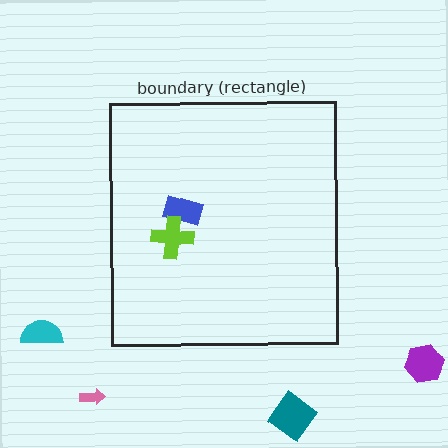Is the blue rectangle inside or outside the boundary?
Inside.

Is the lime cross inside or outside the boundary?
Inside.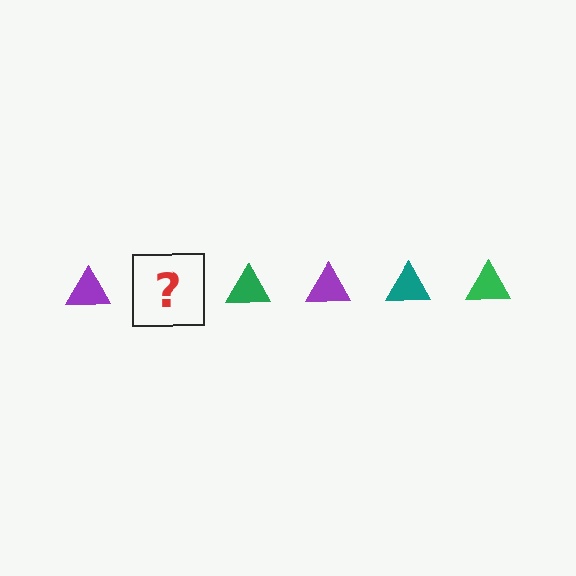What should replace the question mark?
The question mark should be replaced with a teal triangle.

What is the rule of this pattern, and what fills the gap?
The rule is that the pattern cycles through purple, teal, green triangles. The gap should be filled with a teal triangle.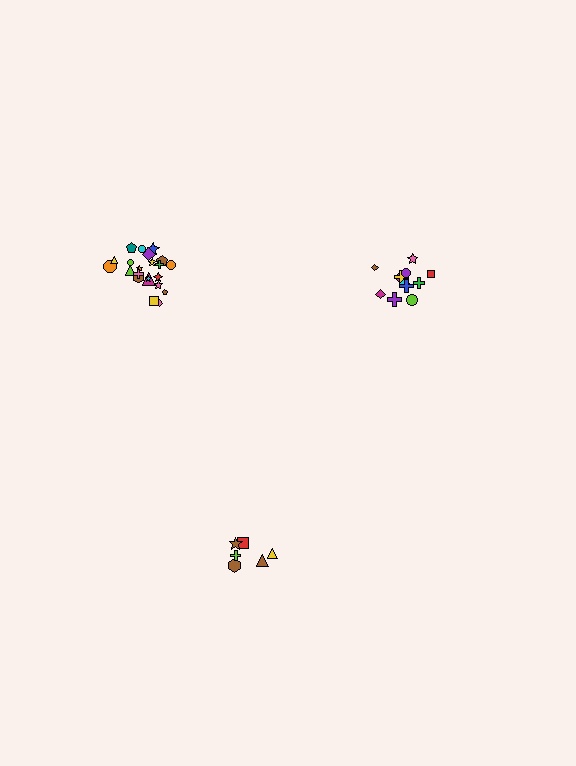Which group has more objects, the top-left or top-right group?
The top-left group.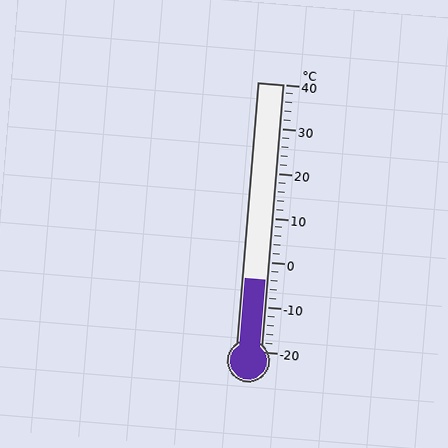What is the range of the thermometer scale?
The thermometer scale ranges from -20°C to 40°C.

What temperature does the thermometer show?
The thermometer shows approximately -4°C.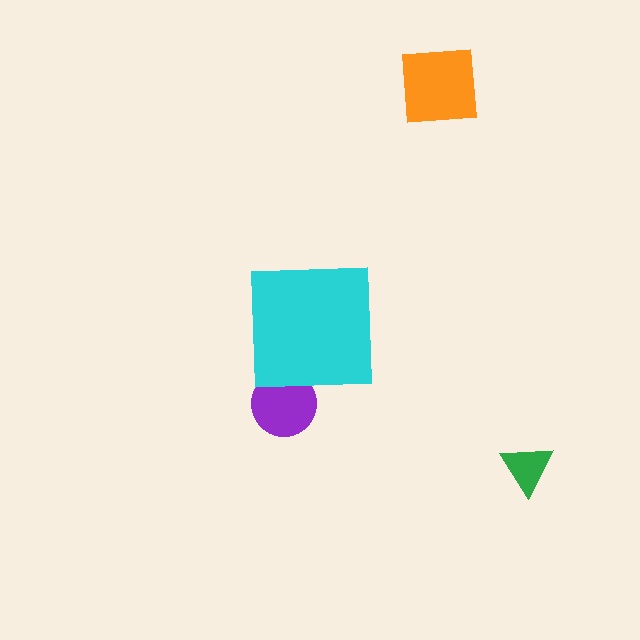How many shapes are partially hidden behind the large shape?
1 shape is partially hidden.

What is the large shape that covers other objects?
A cyan square.